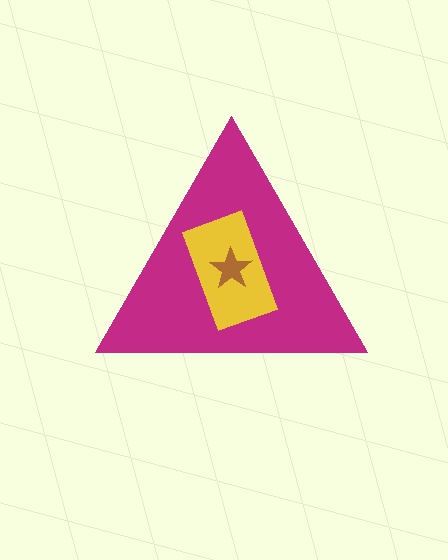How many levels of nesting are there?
3.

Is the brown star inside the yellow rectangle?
Yes.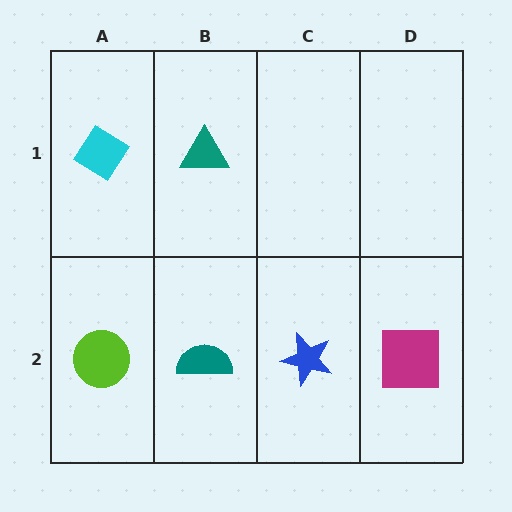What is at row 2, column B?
A teal semicircle.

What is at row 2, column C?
A blue star.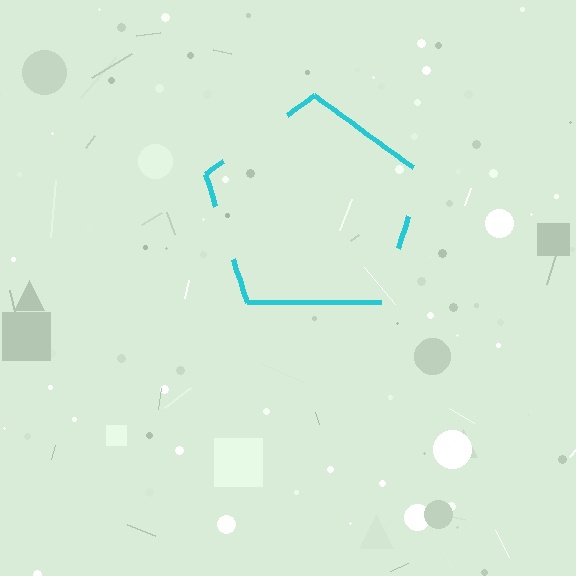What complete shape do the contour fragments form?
The contour fragments form a pentagon.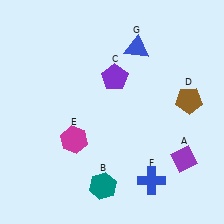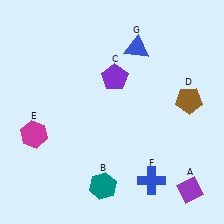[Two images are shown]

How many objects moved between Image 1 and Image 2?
2 objects moved between the two images.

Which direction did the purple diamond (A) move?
The purple diamond (A) moved down.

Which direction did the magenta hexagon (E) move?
The magenta hexagon (E) moved left.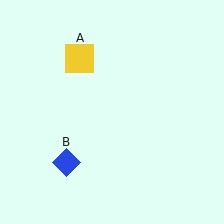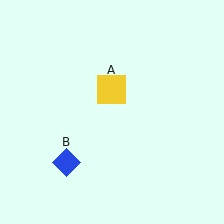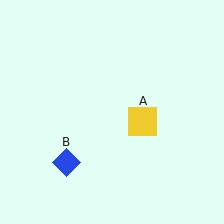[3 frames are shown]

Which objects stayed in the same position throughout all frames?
Blue diamond (object B) remained stationary.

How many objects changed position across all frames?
1 object changed position: yellow square (object A).